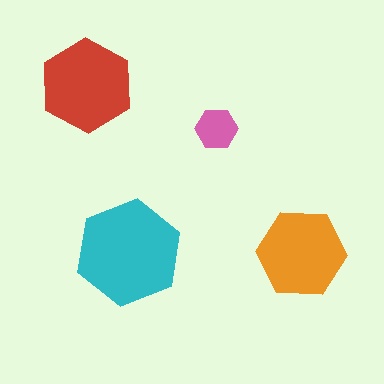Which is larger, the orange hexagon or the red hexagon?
The red one.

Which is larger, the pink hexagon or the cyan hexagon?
The cyan one.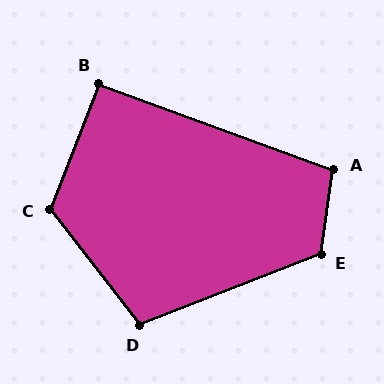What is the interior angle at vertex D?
Approximately 106 degrees (obtuse).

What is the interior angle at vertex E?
Approximately 120 degrees (obtuse).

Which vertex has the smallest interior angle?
B, at approximately 91 degrees.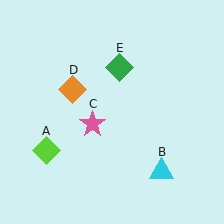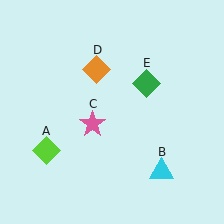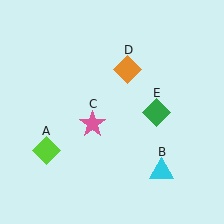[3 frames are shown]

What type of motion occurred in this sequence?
The orange diamond (object D), green diamond (object E) rotated clockwise around the center of the scene.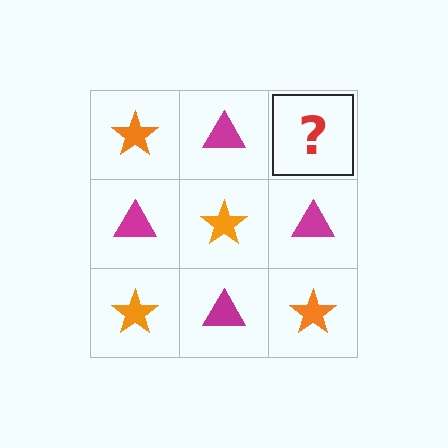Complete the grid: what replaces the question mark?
The question mark should be replaced with an orange star.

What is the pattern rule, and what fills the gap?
The rule is that it alternates orange star and magenta triangle in a checkerboard pattern. The gap should be filled with an orange star.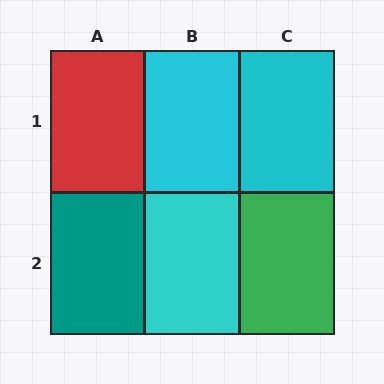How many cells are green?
1 cell is green.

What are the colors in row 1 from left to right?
Red, cyan, cyan.